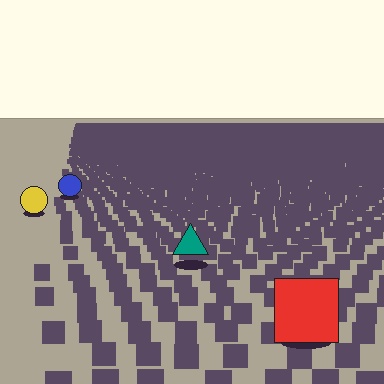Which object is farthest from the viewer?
The blue circle is farthest from the viewer. It appears smaller and the ground texture around it is denser.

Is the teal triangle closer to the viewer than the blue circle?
Yes. The teal triangle is closer — you can tell from the texture gradient: the ground texture is coarser near it.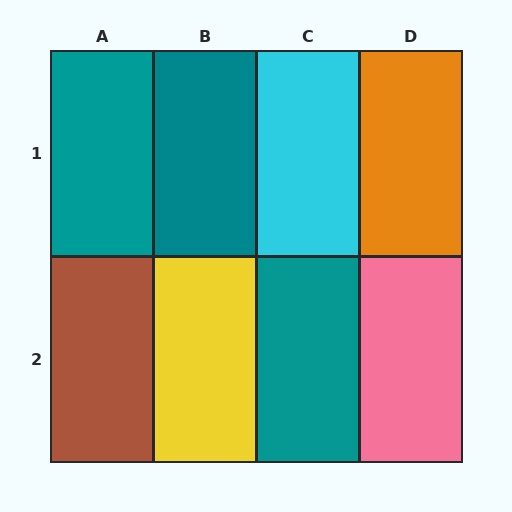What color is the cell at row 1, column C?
Cyan.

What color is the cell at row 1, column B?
Teal.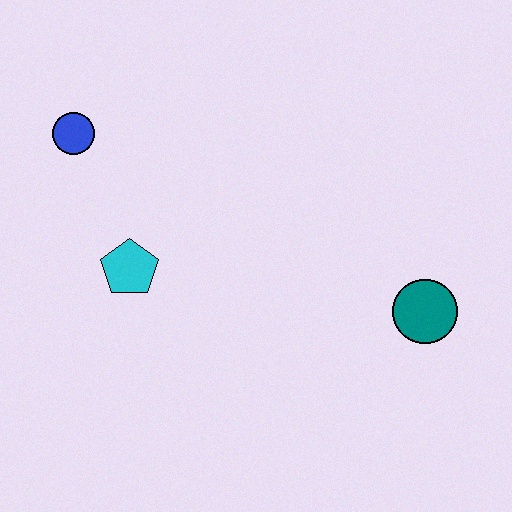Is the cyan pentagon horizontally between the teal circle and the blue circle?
Yes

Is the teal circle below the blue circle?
Yes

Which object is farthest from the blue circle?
The teal circle is farthest from the blue circle.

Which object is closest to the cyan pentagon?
The blue circle is closest to the cyan pentagon.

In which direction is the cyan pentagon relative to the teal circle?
The cyan pentagon is to the left of the teal circle.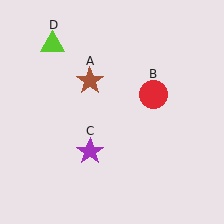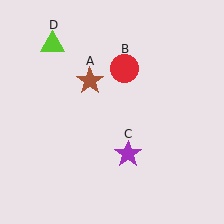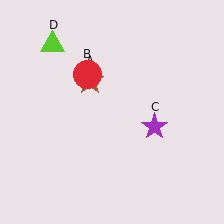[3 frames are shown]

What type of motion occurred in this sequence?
The red circle (object B), purple star (object C) rotated counterclockwise around the center of the scene.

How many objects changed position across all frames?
2 objects changed position: red circle (object B), purple star (object C).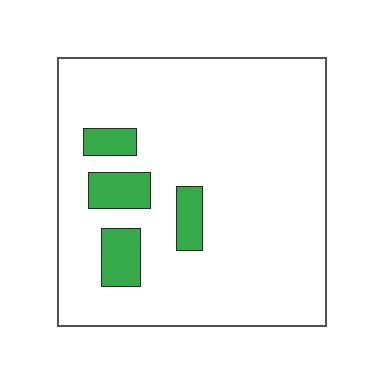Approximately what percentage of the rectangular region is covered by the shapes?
Approximately 10%.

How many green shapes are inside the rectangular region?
4.